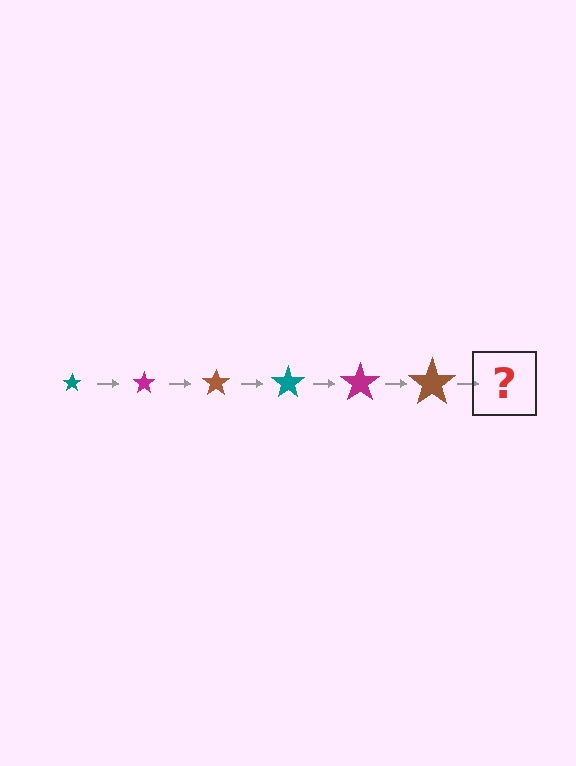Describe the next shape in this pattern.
It should be a teal star, larger than the previous one.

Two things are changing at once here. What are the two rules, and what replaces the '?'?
The two rules are that the star grows larger each step and the color cycles through teal, magenta, and brown. The '?' should be a teal star, larger than the previous one.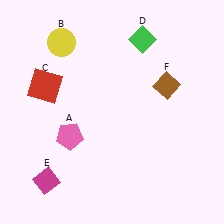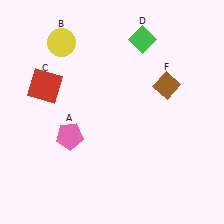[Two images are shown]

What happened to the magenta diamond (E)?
The magenta diamond (E) was removed in Image 2. It was in the bottom-left area of Image 1.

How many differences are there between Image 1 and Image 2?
There is 1 difference between the two images.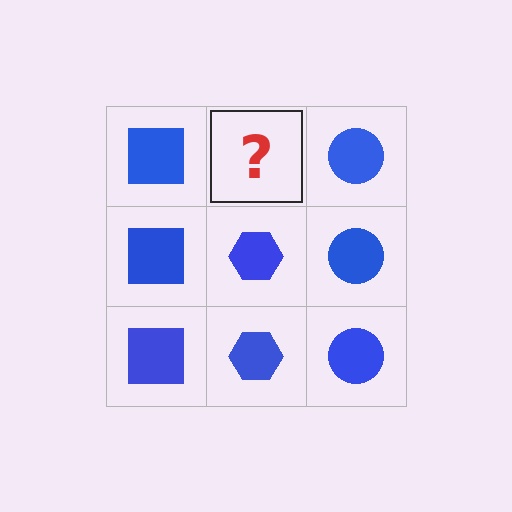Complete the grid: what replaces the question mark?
The question mark should be replaced with a blue hexagon.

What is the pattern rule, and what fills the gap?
The rule is that each column has a consistent shape. The gap should be filled with a blue hexagon.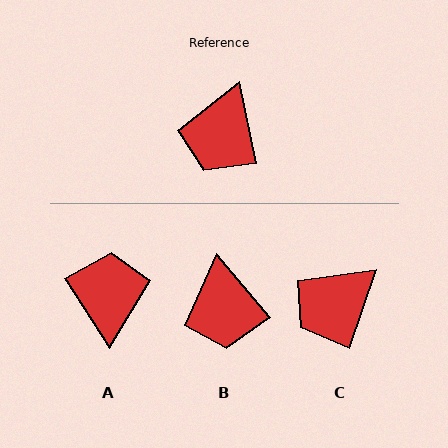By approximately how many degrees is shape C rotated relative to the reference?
Approximately 30 degrees clockwise.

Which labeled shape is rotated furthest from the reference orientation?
A, about 159 degrees away.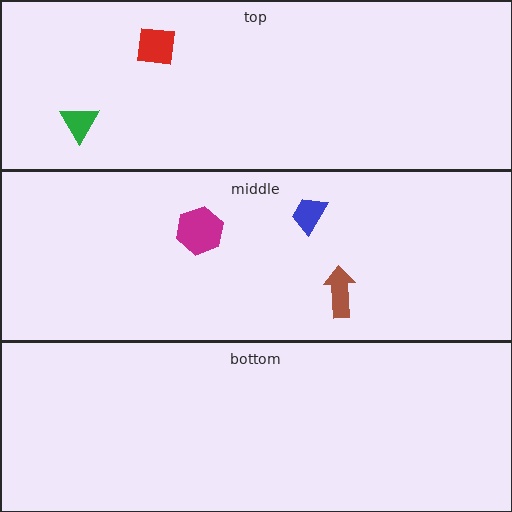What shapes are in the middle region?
The blue trapezoid, the magenta hexagon, the brown arrow.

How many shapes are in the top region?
2.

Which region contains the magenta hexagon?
The middle region.